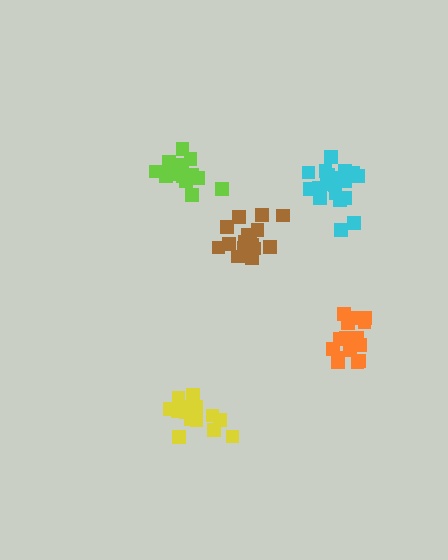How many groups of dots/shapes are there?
There are 5 groups.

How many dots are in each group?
Group 1: 14 dots, Group 2: 20 dots, Group 3: 16 dots, Group 4: 19 dots, Group 5: 14 dots (83 total).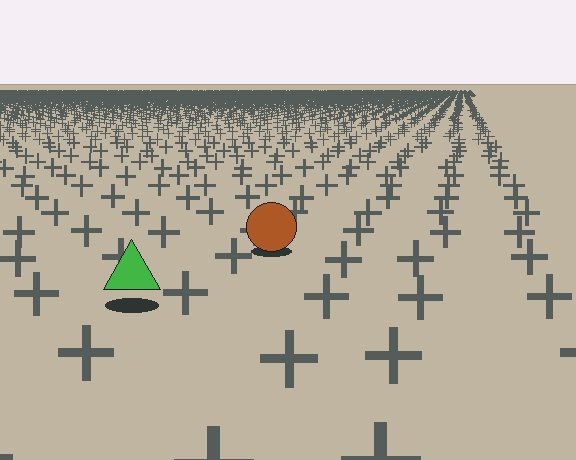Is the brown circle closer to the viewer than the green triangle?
No. The green triangle is closer — you can tell from the texture gradient: the ground texture is coarser near it.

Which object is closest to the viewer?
The green triangle is closest. The texture marks near it are larger and more spread out.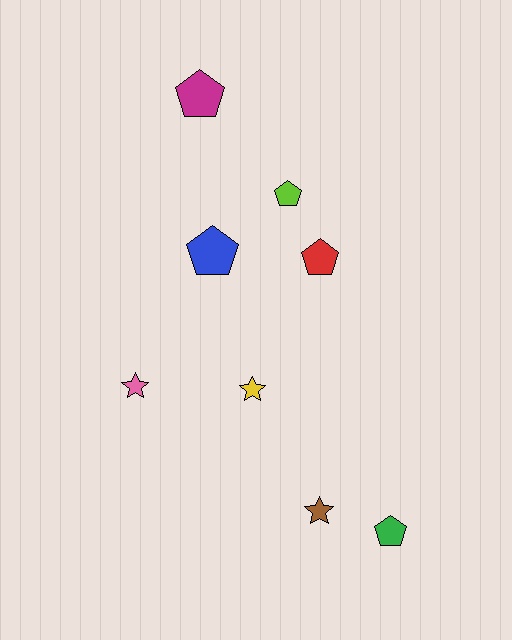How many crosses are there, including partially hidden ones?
There are no crosses.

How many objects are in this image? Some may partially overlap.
There are 8 objects.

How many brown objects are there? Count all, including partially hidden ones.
There is 1 brown object.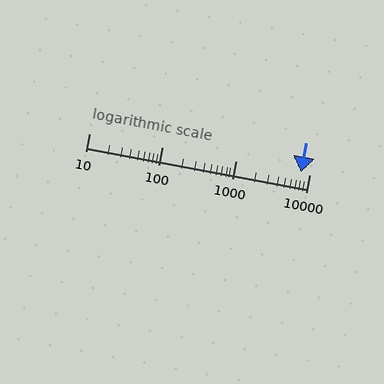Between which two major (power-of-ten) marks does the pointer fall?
The pointer is between 1000 and 10000.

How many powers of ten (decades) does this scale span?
The scale spans 3 decades, from 10 to 10000.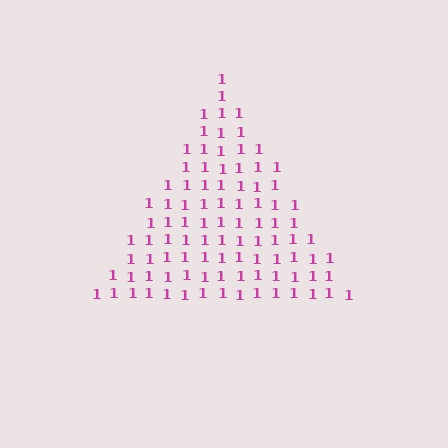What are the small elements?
The small elements are digit 1's.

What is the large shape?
The large shape is a triangle.